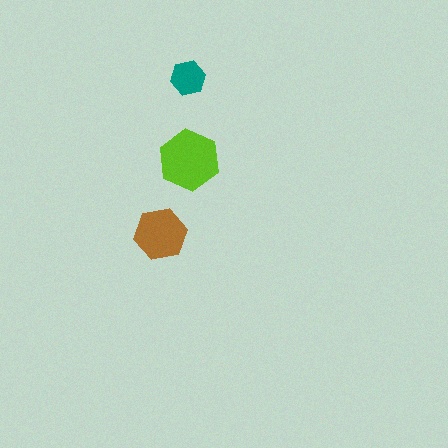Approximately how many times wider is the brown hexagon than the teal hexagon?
About 1.5 times wider.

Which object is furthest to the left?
The brown hexagon is leftmost.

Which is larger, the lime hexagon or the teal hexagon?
The lime one.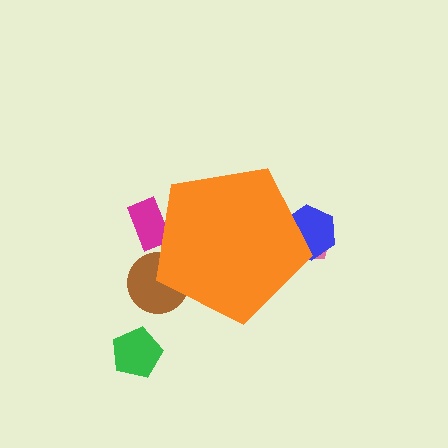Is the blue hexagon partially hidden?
Yes, the blue hexagon is partially hidden behind the orange pentagon.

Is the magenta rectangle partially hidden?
Yes, the magenta rectangle is partially hidden behind the orange pentagon.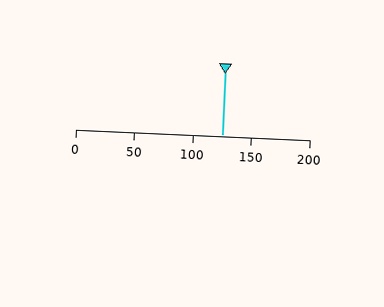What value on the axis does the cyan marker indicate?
The marker indicates approximately 125.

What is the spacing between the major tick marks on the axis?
The major ticks are spaced 50 apart.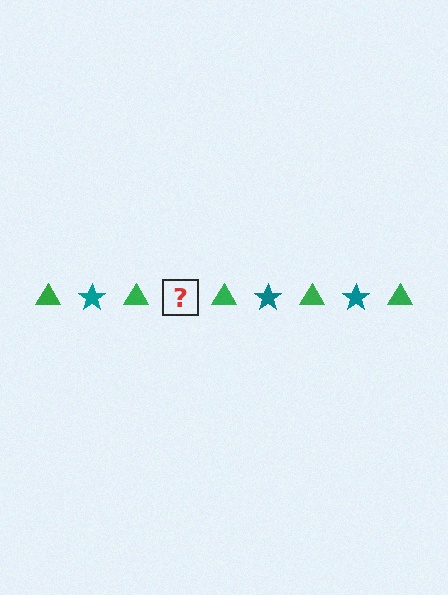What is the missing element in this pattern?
The missing element is a teal star.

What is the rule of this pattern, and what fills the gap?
The rule is that the pattern alternates between green triangle and teal star. The gap should be filled with a teal star.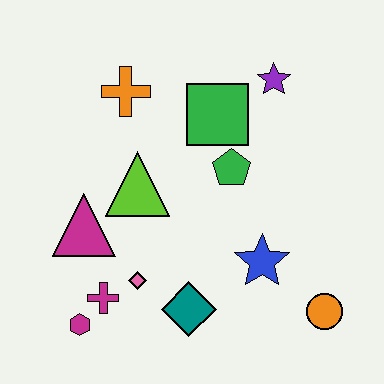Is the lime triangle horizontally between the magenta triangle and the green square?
Yes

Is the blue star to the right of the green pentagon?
Yes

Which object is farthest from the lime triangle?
The orange circle is farthest from the lime triangle.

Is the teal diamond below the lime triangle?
Yes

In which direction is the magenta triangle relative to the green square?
The magenta triangle is to the left of the green square.